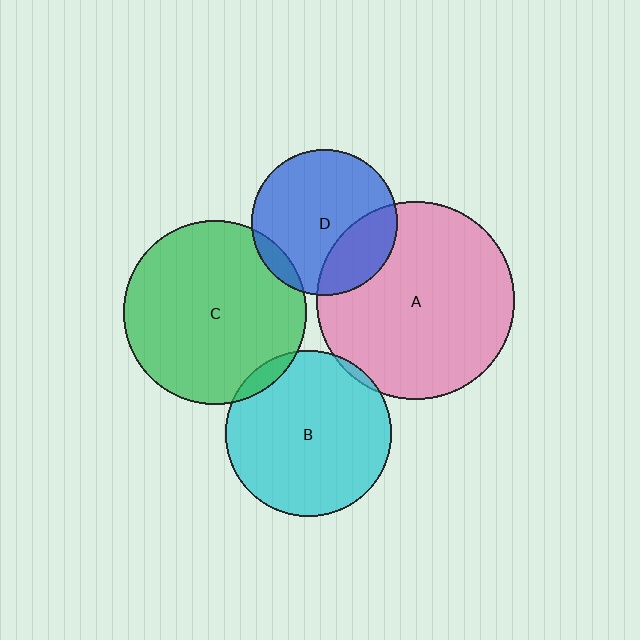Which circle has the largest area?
Circle A (pink).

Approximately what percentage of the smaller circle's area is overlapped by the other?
Approximately 10%.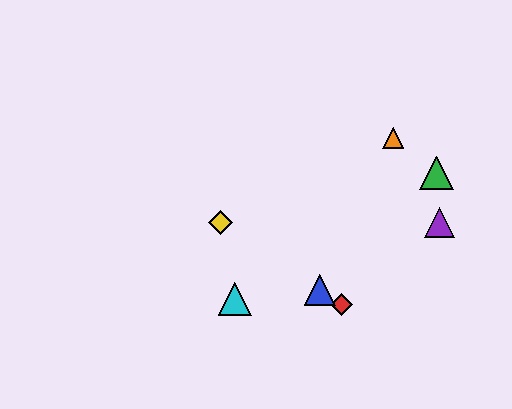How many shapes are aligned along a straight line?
3 shapes (the red diamond, the blue triangle, the yellow diamond) are aligned along a straight line.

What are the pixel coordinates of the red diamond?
The red diamond is at (342, 304).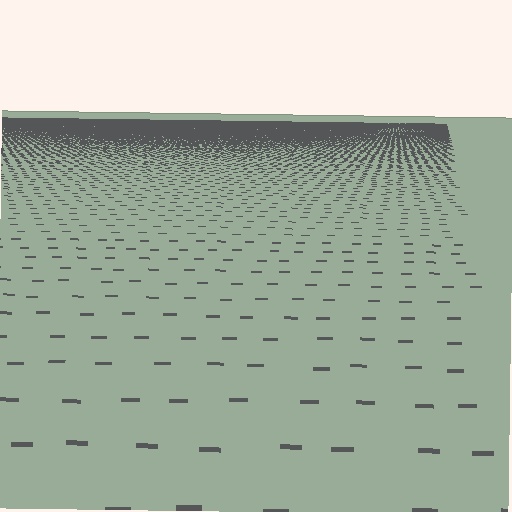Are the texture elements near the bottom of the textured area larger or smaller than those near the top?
Larger. Near the bottom, elements are closer to the viewer and appear at a bigger on-screen size.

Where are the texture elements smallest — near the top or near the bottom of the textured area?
Near the top.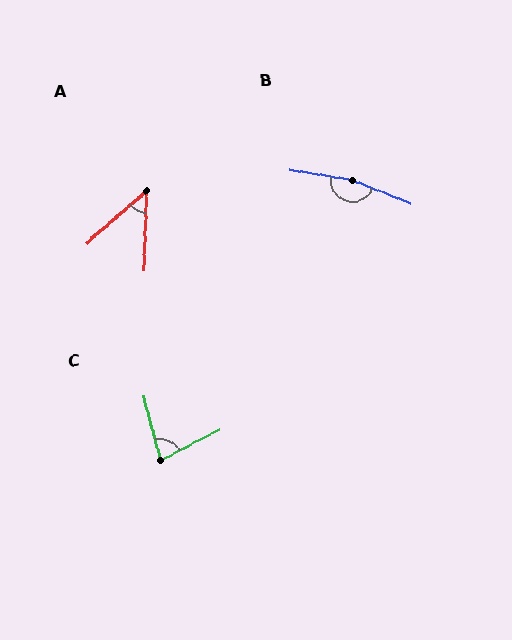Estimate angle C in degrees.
Approximately 77 degrees.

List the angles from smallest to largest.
A (47°), C (77°), B (167°).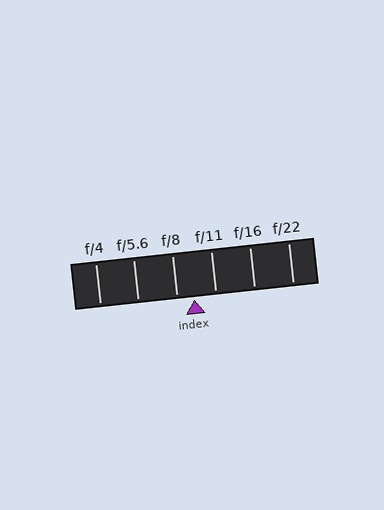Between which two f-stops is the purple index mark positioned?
The index mark is between f/8 and f/11.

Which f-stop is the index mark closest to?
The index mark is closest to f/8.